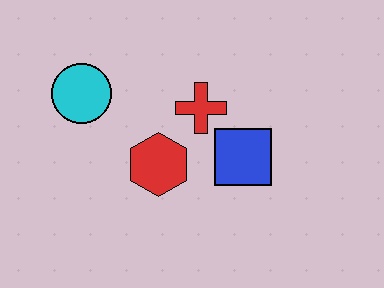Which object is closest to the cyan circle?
The red hexagon is closest to the cyan circle.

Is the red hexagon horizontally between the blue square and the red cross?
No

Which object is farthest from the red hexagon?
The cyan circle is farthest from the red hexagon.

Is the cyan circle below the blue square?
No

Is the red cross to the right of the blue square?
No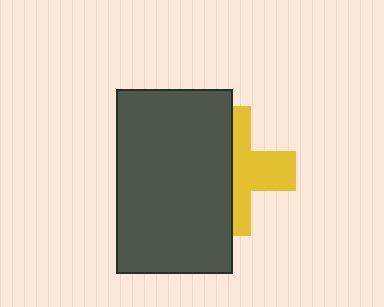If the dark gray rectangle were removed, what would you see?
You would see the complete yellow cross.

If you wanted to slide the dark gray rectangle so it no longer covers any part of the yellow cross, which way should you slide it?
Slide it left — that is the most direct way to separate the two shapes.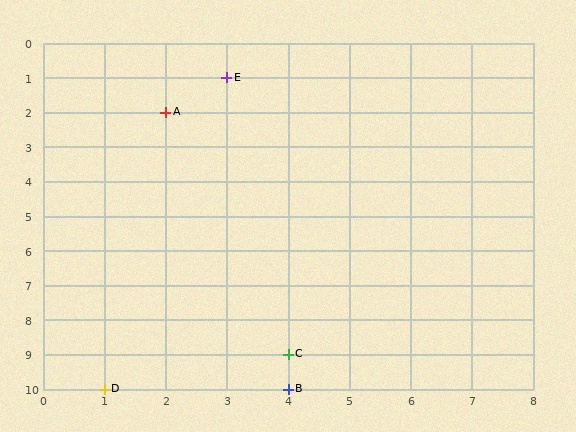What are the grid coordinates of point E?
Point E is at grid coordinates (3, 1).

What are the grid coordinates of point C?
Point C is at grid coordinates (4, 9).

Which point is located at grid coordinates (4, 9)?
Point C is at (4, 9).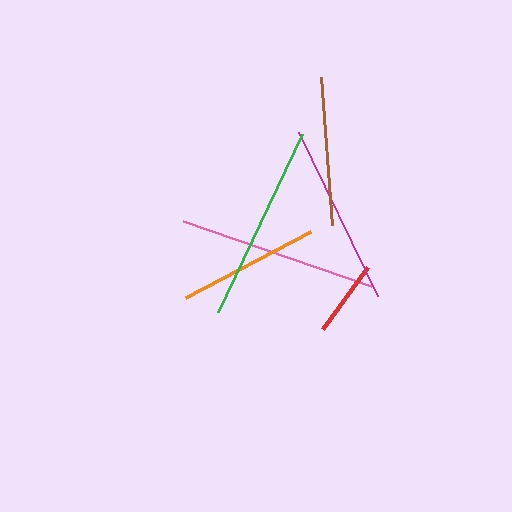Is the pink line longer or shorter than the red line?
The pink line is longer than the red line.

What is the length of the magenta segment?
The magenta segment is approximately 183 pixels long.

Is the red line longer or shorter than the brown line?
The brown line is longer than the red line.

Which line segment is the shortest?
The red line is the shortest at approximately 76 pixels.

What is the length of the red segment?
The red segment is approximately 76 pixels long.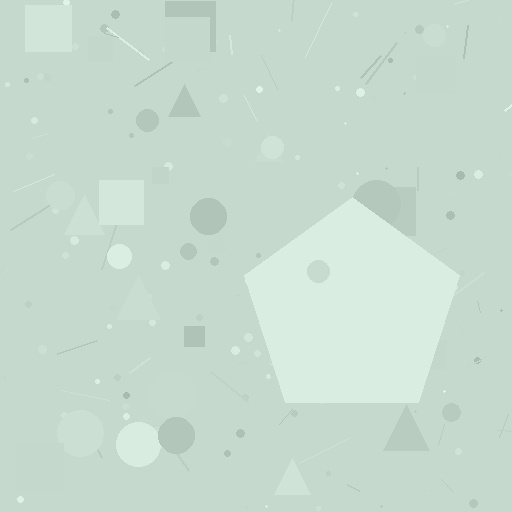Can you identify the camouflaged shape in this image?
The camouflaged shape is a pentagon.